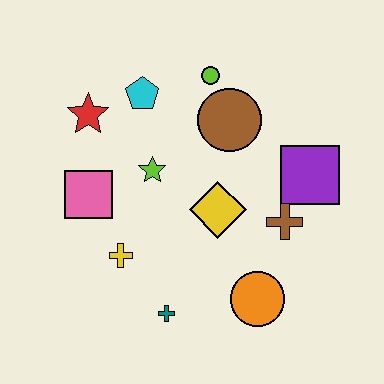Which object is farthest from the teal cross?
The lime circle is farthest from the teal cross.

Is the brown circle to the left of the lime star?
No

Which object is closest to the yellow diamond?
The brown cross is closest to the yellow diamond.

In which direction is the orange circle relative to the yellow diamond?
The orange circle is below the yellow diamond.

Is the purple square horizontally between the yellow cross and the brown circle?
No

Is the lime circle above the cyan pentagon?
Yes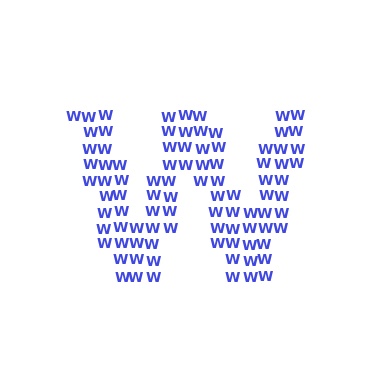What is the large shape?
The large shape is the letter W.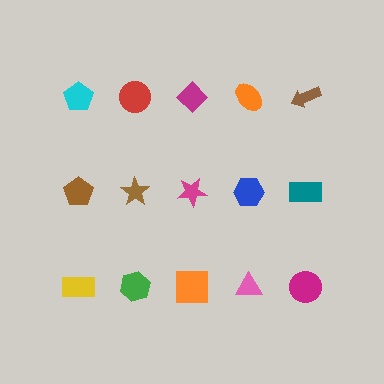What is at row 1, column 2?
A red circle.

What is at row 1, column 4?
An orange ellipse.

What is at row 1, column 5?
A brown arrow.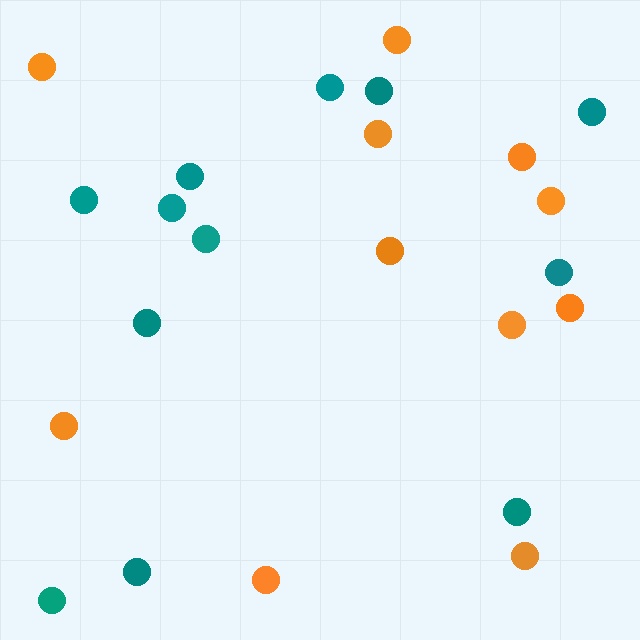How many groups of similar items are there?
There are 2 groups: one group of teal circles (12) and one group of orange circles (11).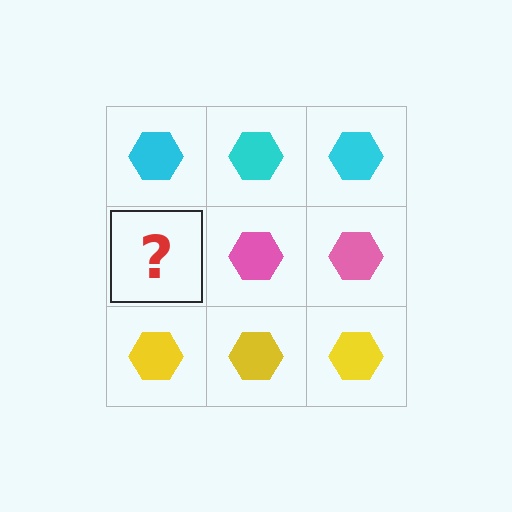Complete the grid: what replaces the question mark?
The question mark should be replaced with a pink hexagon.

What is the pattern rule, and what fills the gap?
The rule is that each row has a consistent color. The gap should be filled with a pink hexagon.